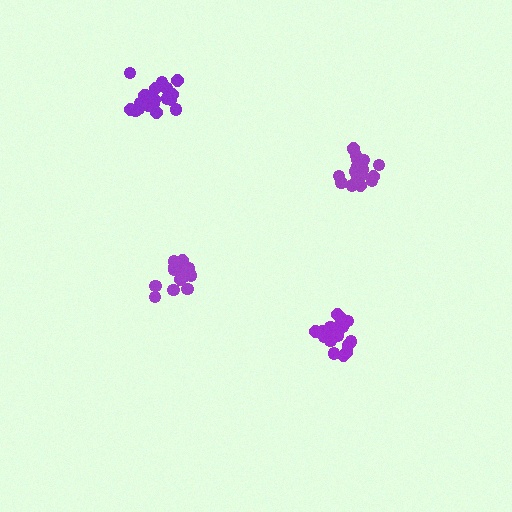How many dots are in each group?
Group 1: 19 dots, Group 2: 16 dots, Group 3: 20 dots, Group 4: 21 dots (76 total).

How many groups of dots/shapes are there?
There are 4 groups.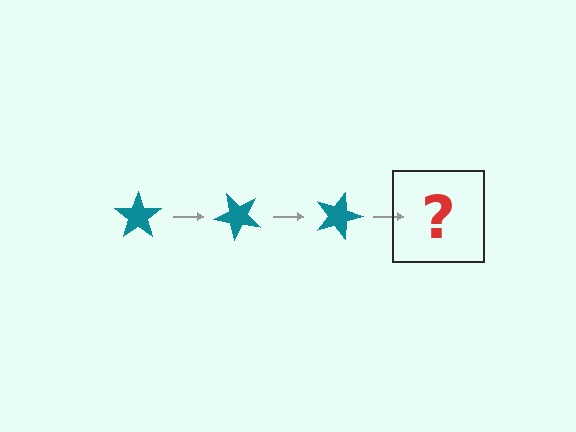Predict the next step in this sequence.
The next step is a teal star rotated 135 degrees.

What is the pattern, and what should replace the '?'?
The pattern is that the star rotates 45 degrees each step. The '?' should be a teal star rotated 135 degrees.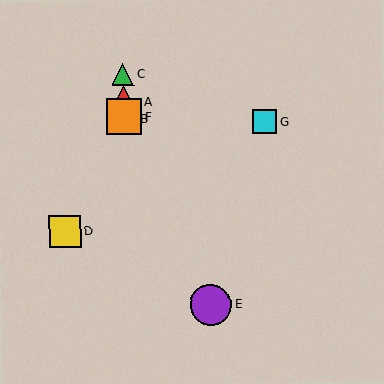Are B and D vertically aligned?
No, B is at x≈124 and D is at x≈65.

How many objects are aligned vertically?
4 objects (A, B, C, F) are aligned vertically.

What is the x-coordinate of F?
Object F is at x≈124.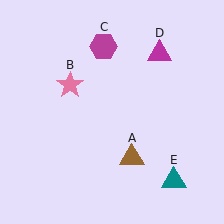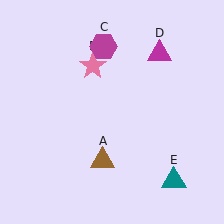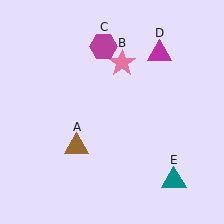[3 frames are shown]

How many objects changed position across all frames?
2 objects changed position: brown triangle (object A), pink star (object B).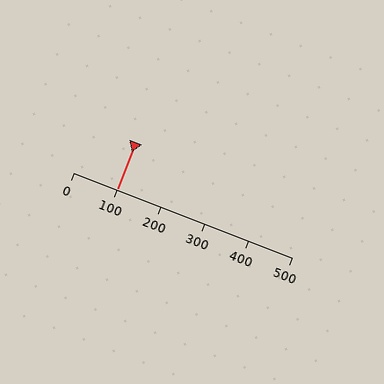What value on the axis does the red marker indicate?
The marker indicates approximately 100.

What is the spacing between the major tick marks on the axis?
The major ticks are spaced 100 apart.